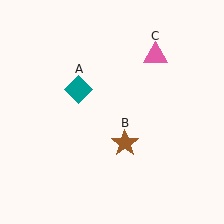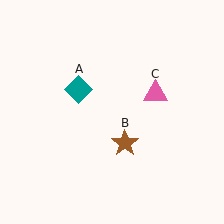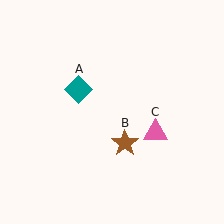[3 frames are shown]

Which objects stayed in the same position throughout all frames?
Teal diamond (object A) and brown star (object B) remained stationary.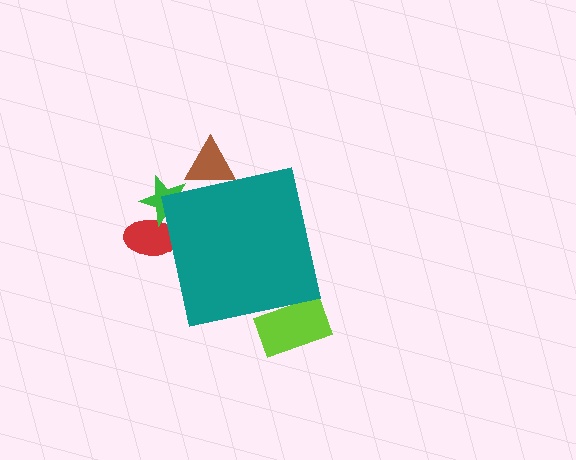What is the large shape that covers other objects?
A teal square.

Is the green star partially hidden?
Yes, the green star is partially hidden behind the teal square.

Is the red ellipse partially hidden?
Yes, the red ellipse is partially hidden behind the teal square.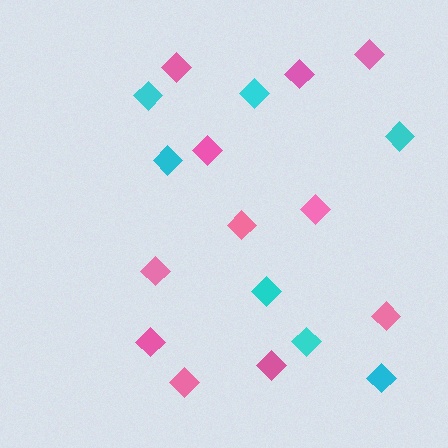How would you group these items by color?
There are 2 groups: one group of cyan diamonds (7) and one group of pink diamonds (11).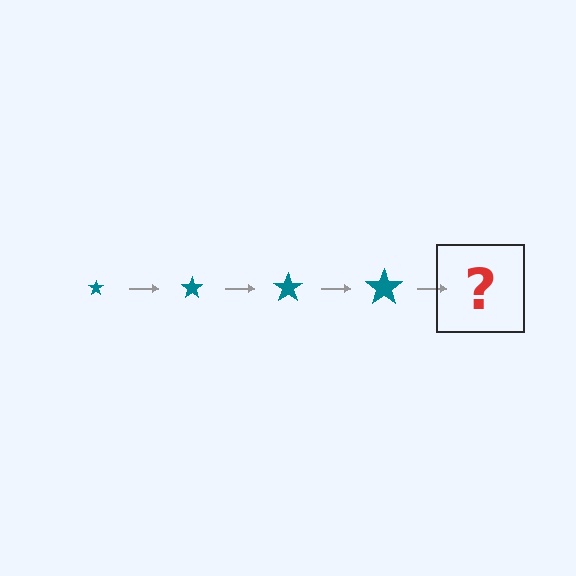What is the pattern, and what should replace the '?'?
The pattern is that the star gets progressively larger each step. The '?' should be a teal star, larger than the previous one.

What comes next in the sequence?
The next element should be a teal star, larger than the previous one.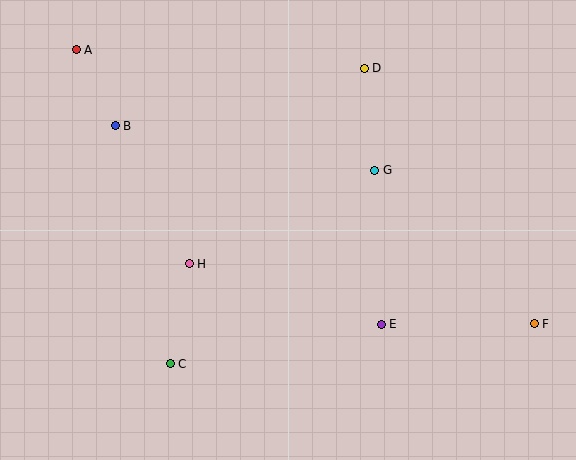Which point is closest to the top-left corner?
Point A is closest to the top-left corner.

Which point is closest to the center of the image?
Point H at (189, 264) is closest to the center.